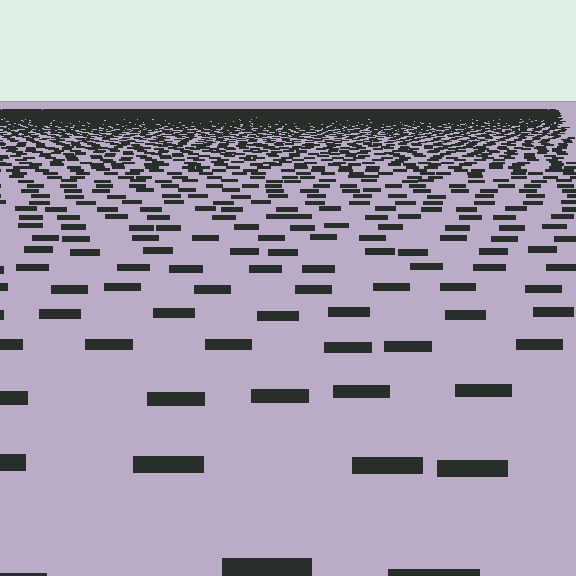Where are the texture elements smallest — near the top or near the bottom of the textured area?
Near the top.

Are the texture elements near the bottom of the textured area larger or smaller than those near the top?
Larger. Near the bottom, elements are closer to the viewer and appear at a bigger on-screen size.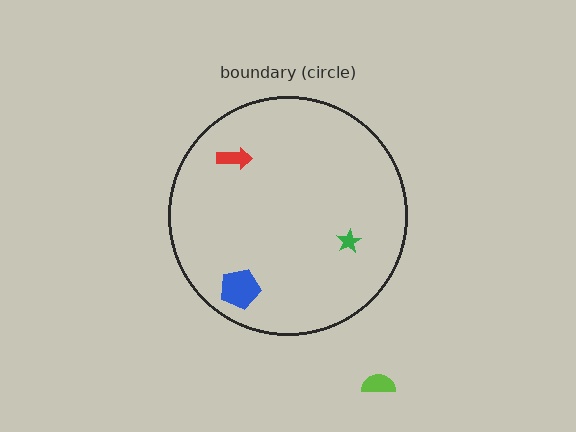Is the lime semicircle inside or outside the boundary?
Outside.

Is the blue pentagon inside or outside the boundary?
Inside.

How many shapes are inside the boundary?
3 inside, 1 outside.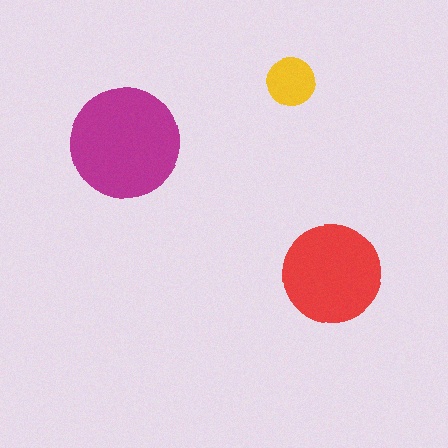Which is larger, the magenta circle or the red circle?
The magenta one.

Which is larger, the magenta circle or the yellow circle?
The magenta one.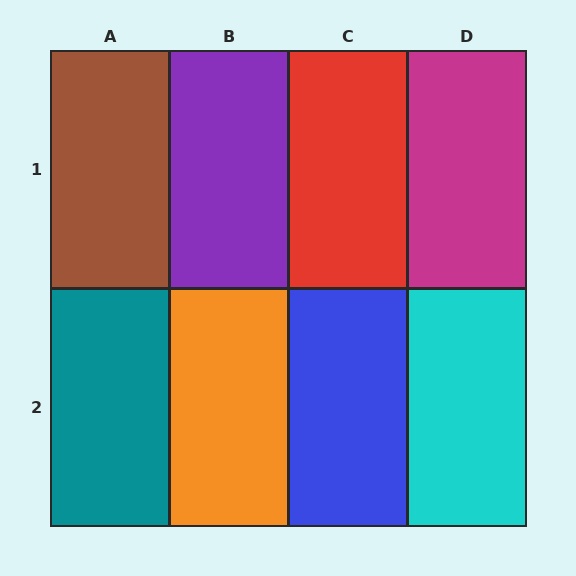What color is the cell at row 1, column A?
Brown.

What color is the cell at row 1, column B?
Purple.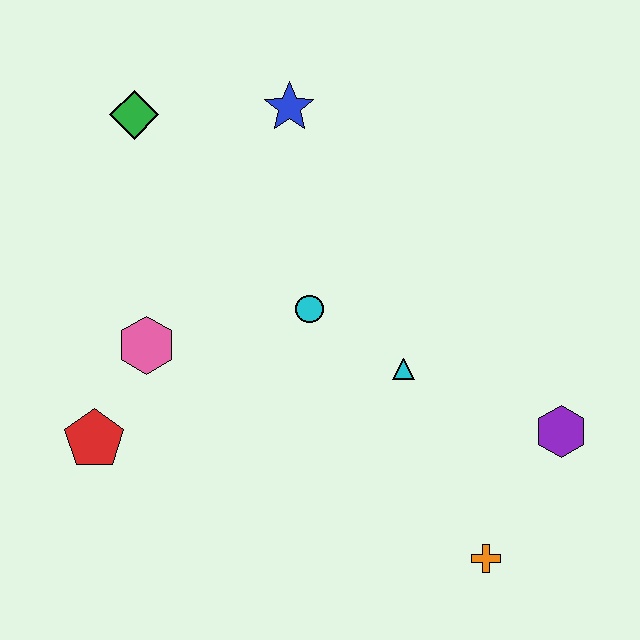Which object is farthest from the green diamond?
The orange cross is farthest from the green diamond.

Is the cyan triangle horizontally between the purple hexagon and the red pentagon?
Yes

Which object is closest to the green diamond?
The blue star is closest to the green diamond.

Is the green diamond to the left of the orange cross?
Yes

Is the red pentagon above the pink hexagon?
No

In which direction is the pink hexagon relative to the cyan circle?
The pink hexagon is to the left of the cyan circle.